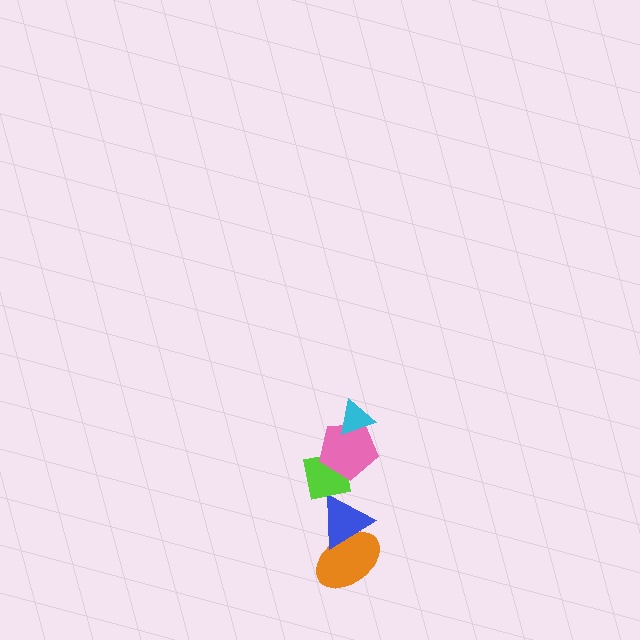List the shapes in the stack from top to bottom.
From top to bottom: the cyan triangle, the pink pentagon, the lime square, the blue triangle, the orange ellipse.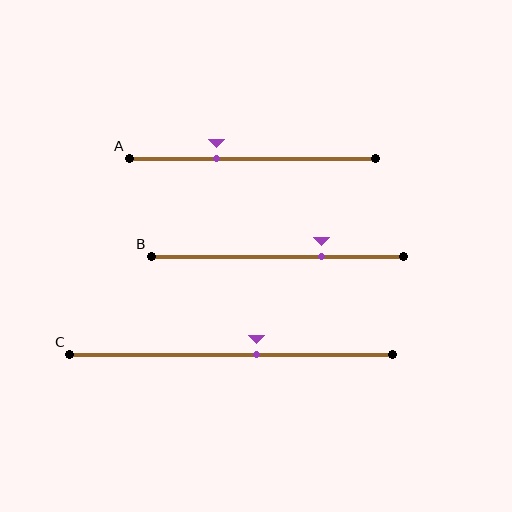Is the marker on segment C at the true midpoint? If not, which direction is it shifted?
No, the marker on segment C is shifted to the right by about 8% of the segment length.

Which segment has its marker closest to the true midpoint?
Segment C has its marker closest to the true midpoint.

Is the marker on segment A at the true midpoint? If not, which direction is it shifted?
No, the marker on segment A is shifted to the left by about 15% of the segment length.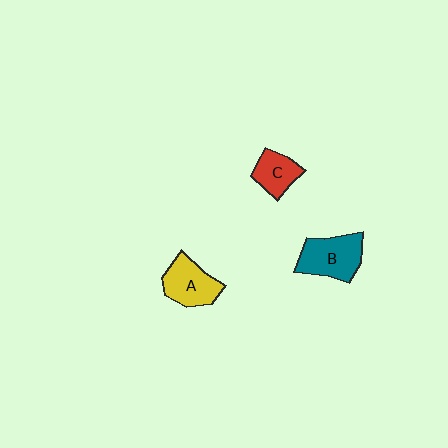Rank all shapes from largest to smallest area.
From largest to smallest: B (teal), A (yellow), C (red).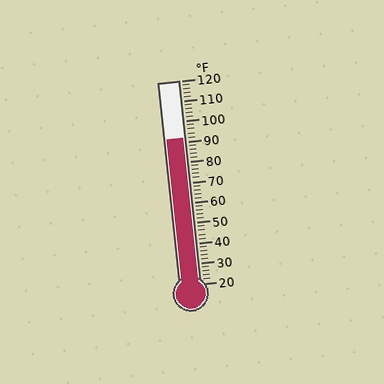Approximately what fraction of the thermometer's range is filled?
The thermometer is filled to approximately 70% of its range.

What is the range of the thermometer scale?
The thermometer scale ranges from 20°F to 120°F.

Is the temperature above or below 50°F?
The temperature is above 50°F.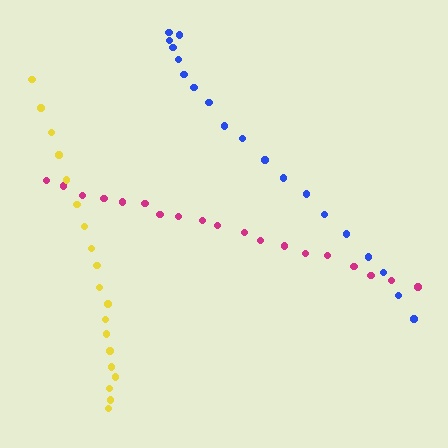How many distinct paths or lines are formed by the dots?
There are 3 distinct paths.